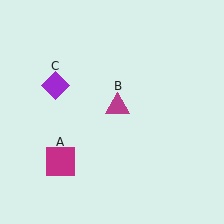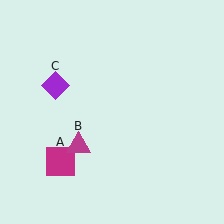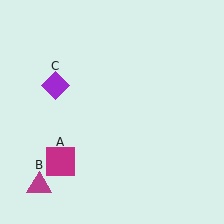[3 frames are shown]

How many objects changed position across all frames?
1 object changed position: magenta triangle (object B).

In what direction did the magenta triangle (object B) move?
The magenta triangle (object B) moved down and to the left.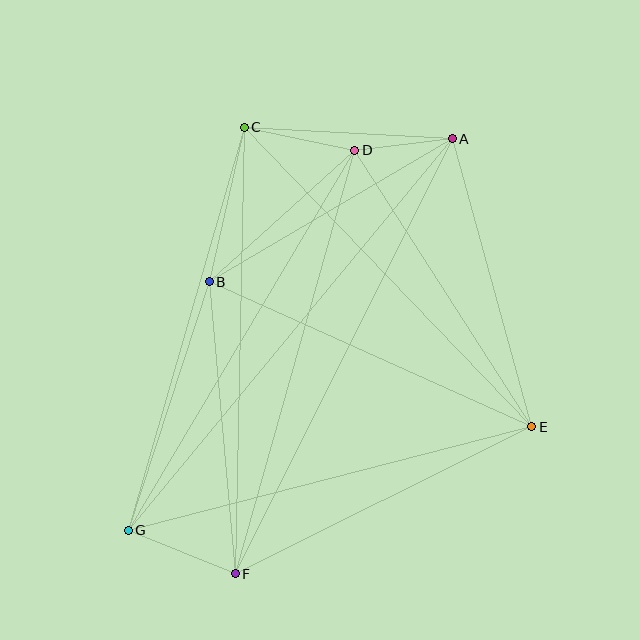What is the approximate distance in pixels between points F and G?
The distance between F and G is approximately 116 pixels.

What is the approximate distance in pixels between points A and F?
The distance between A and F is approximately 487 pixels.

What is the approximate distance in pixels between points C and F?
The distance between C and F is approximately 447 pixels.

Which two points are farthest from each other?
Points A and G are farthest from each other.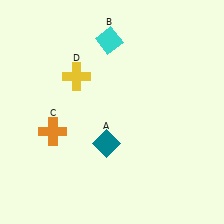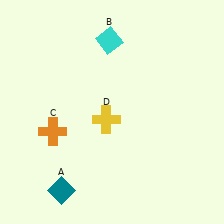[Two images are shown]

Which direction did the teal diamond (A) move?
The teal diamond (A) moved down.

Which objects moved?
The objects that moved are: the teal diamond (A), the yellow cross (D).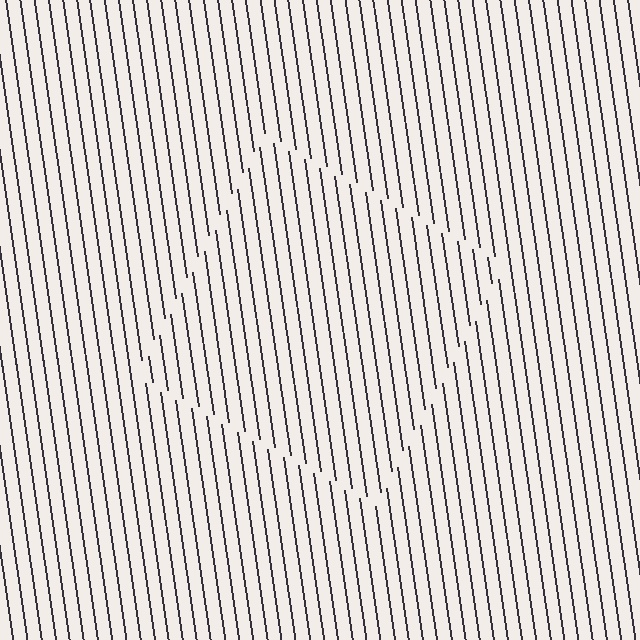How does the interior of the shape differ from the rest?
The interior of the shape contains the same grating, shifted by half a period — the contour is defined by the phase discontinuity where line-ends from the inner and outer gratings abut.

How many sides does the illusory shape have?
4 sides — the line-ends trace a square.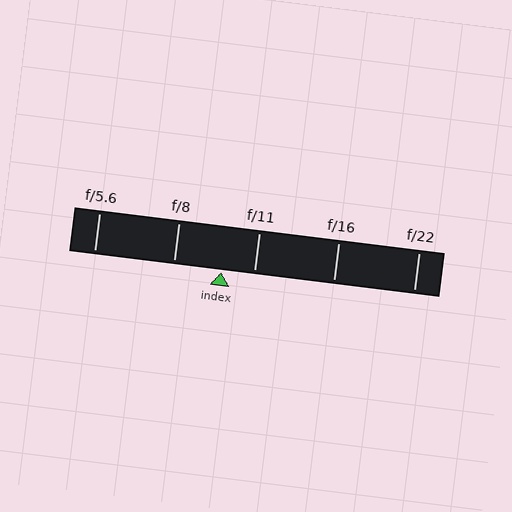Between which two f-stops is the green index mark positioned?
The index mark is between f/8 and f/11.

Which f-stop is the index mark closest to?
The index mark is closest to f/11.